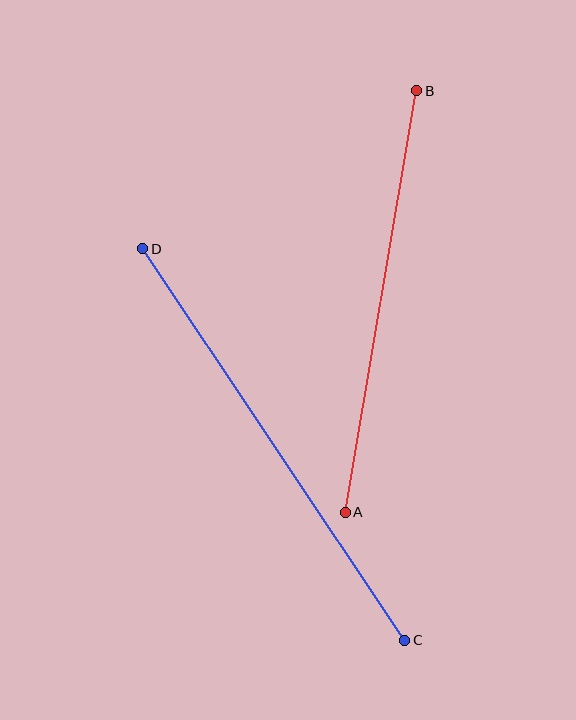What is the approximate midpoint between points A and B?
The midpoint is at approximately (381, 302) pixels.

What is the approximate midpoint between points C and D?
The midpoint is at approximately (274, 445) pixels.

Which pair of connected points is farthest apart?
Points C and D are farthest apart.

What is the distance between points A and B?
The distance is approximately 428 pixels.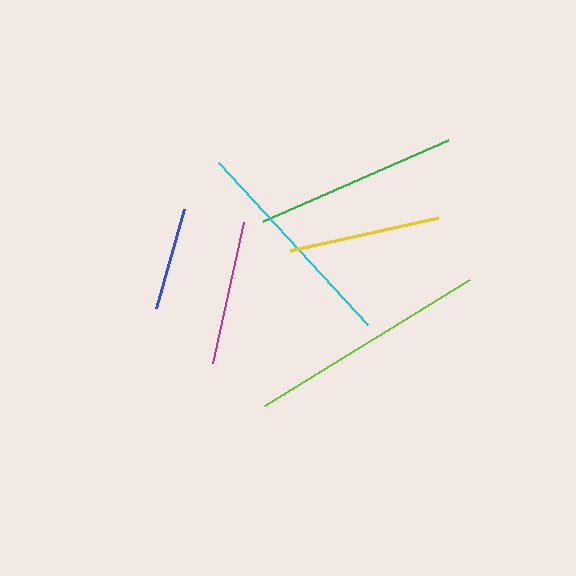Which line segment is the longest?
The lime line is the longest at approximately 241 pixels.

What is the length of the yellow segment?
The yellow segment is approximately 151 pixels long.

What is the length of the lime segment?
The lime segment is approximately 241 pixels long.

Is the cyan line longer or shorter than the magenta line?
The cyan line is longer than the magenta line.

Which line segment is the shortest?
The blue line is the shortest at approximately 102 pixels.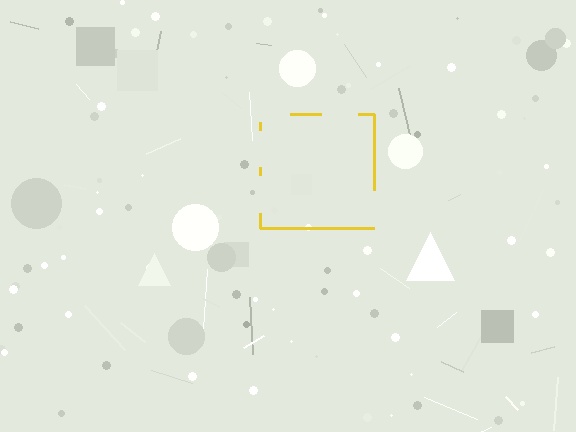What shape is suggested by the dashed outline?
The dashed outline suggests a square.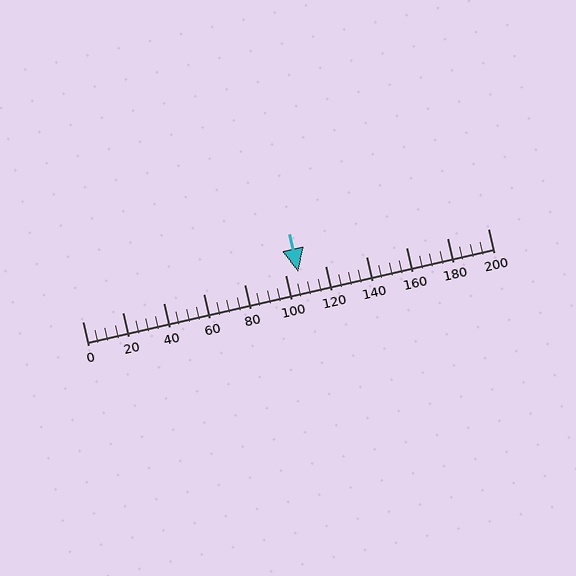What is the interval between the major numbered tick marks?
The major tick marks are spaced 20 units apart.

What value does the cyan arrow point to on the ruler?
The cyan arrow points to approximately 106.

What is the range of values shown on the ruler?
The ruler shows values from 0 to 200.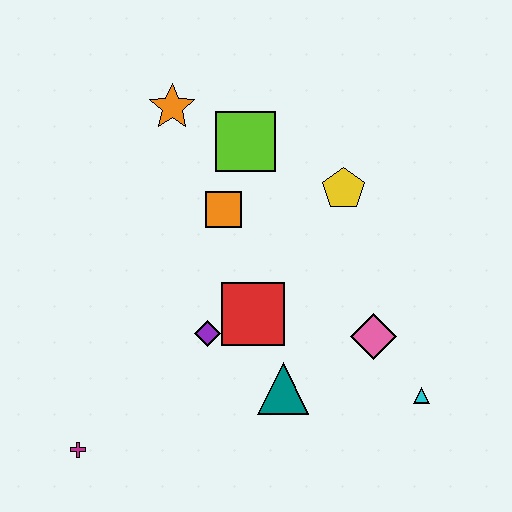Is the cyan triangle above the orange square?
No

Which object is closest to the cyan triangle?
The pink diamond is closest to the cyan triangle.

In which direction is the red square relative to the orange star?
The red square is below the orange star.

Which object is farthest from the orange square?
The magenta cross is farthest from the orange square.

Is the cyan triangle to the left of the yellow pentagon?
No